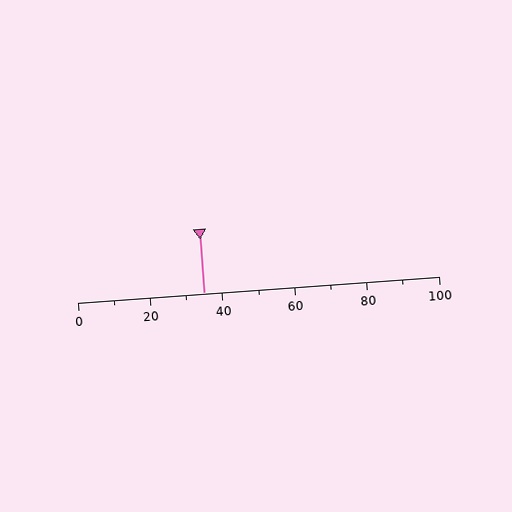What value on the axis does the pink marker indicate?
The marker indicates approximately 35.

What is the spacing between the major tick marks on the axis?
The major ticks are spaced 20 apart.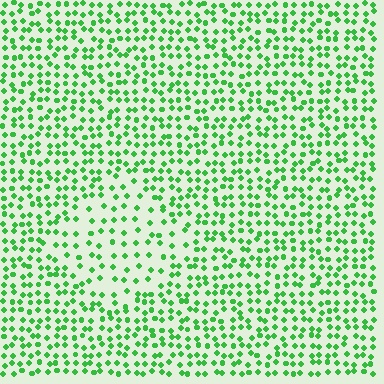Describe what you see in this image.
The image contains small green elements arranged at two different densities. A diamond-shaped region is visible where the elements are less densely packed than the surrounding area.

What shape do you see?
I see a diamond.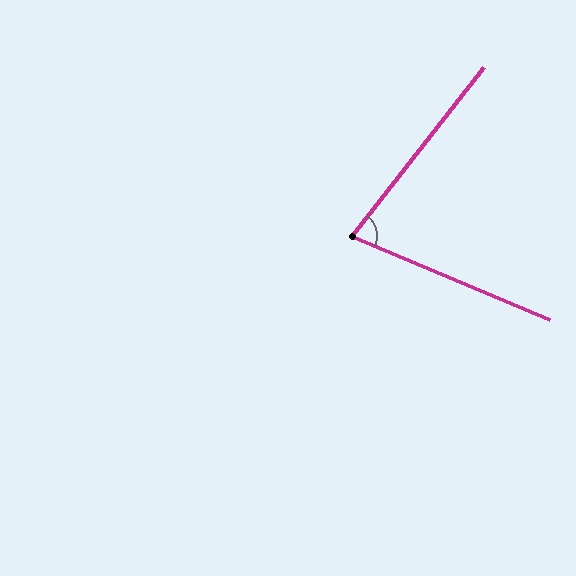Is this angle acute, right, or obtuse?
It is acute.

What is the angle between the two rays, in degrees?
Approximately 75 degrees.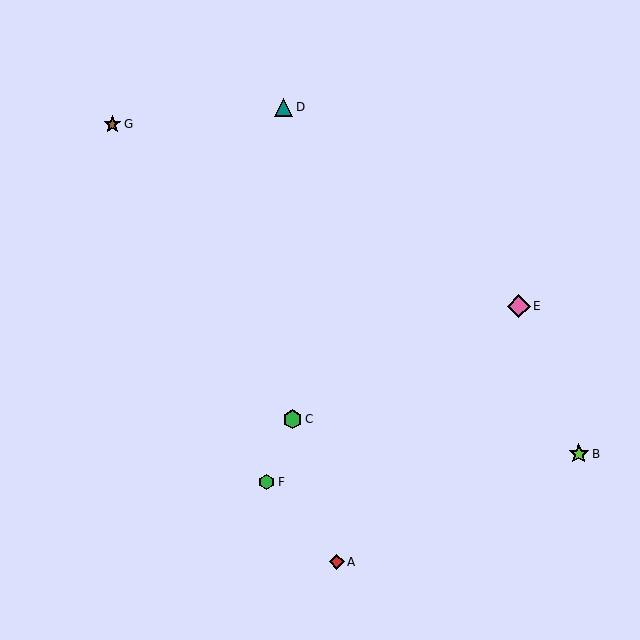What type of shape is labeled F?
Shape F is a green hexagon.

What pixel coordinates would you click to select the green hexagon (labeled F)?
Click at (267, 482) to select the green hexagon F.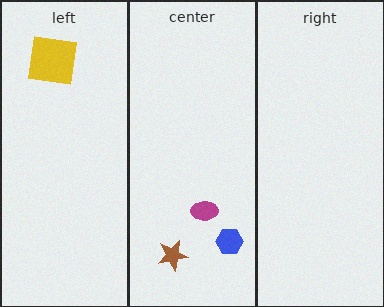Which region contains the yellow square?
The left region.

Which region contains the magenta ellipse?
The center region.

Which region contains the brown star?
The center region.